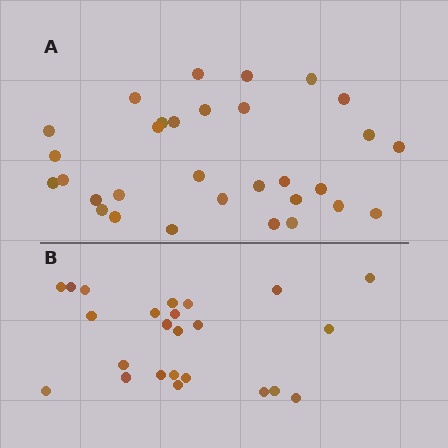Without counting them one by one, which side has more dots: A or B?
Region A (the top region) has more dots.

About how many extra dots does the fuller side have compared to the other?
Region A has roughly 8 or so more dots than region B.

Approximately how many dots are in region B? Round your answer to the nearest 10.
About 20 dots. (The exact count is 24, which rounds to 20.)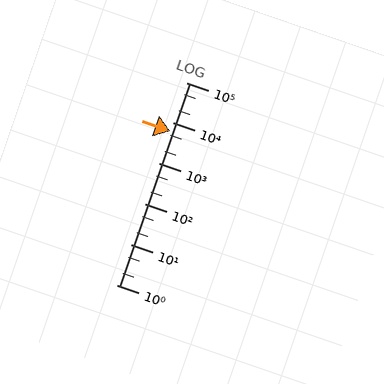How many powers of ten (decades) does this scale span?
The scale spans 5 decades, from 1 to 100000.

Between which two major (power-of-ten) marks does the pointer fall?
The pointer is between 1000 and 10000.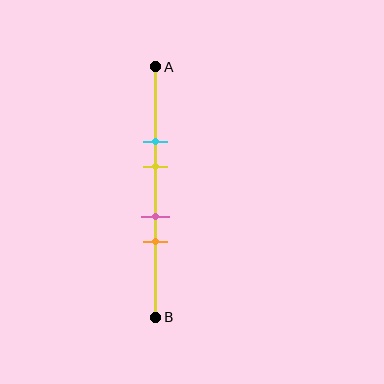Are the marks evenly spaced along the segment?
No, the marks are not evenly spaced.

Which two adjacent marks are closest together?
The pink and orange marks are the closest adjacent pair.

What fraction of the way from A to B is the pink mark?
The pink mark is approximately 60% (0.6) of the way from A to B.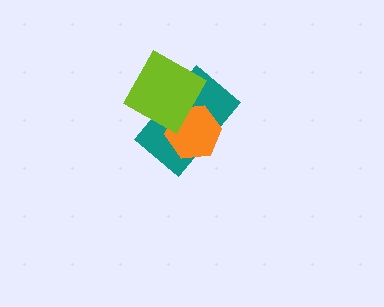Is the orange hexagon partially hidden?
Yes, it is partially covered by another shape.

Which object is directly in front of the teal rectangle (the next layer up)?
The orange hexagon is directly in front of the teal rectangle.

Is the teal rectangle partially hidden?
Yes, it is partially covered by another shape.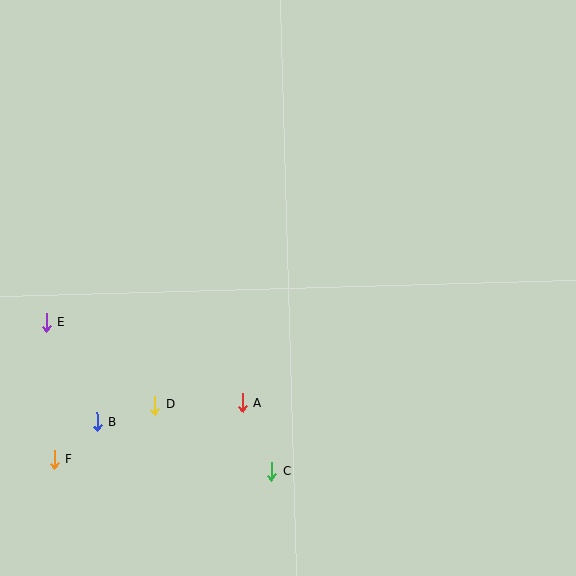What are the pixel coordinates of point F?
Point F is at (54, 459).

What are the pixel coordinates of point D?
Point D is at (155, 405).